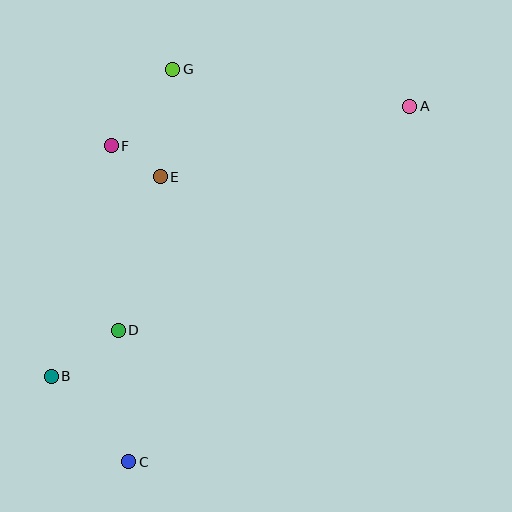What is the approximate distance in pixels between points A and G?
The distance between A and G is approximately 240 pixels.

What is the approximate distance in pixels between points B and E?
The distance between B and E is approximately 227 pixels.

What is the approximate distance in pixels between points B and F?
The distance between B and F is approximately 238 pixels.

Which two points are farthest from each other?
Points A and C are farthest from each other.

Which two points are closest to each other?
Points E and F are closest to each other.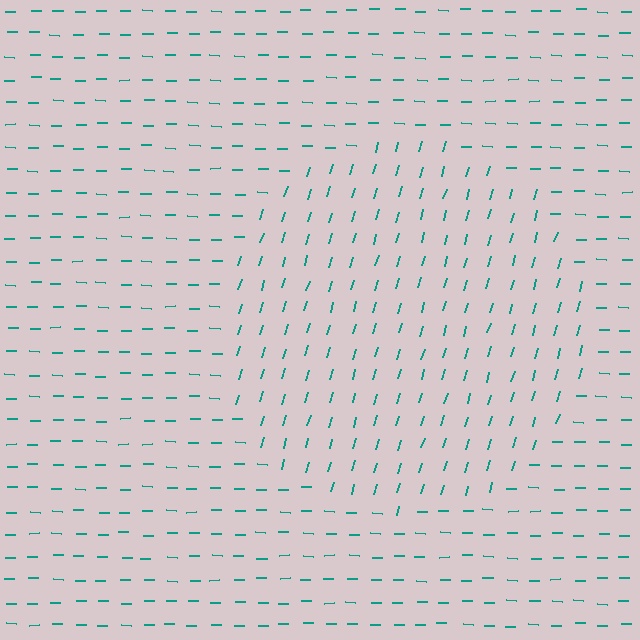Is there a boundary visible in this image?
Yes, there is a texture boundary formed by a change in line orientation.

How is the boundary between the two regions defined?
The boundary is defined purely by a change in line orientation (approximately 75 degrees difference). All lines are the same color and thickness.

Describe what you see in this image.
The image is filled with small teal line segments. A circle region in the image has lines oriented differently from the surrounding lines, creating a visible texture boundary.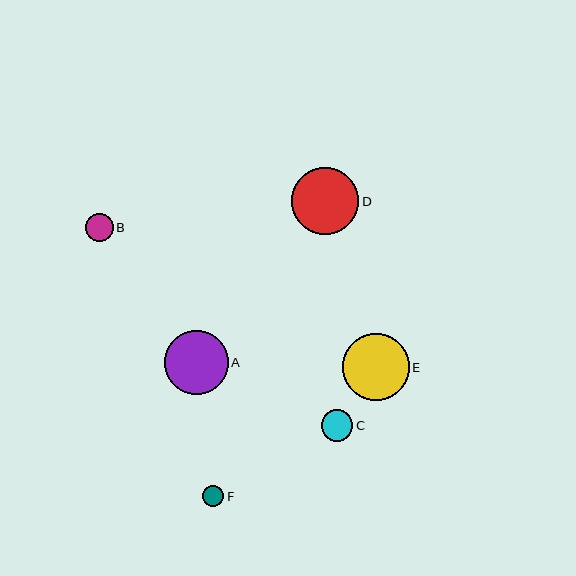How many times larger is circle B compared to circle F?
Circle B is approximately 1.3 times the size of circle F.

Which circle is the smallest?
Circle F is the smallest with a size of approximately 21 pixels.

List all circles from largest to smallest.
From largest to smallest: E, D, A, C, B, F.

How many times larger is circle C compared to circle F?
Circle C is approximately 1.5 times the size of circle F.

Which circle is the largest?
Circle E is the largest with a size of approximately 67 pixels.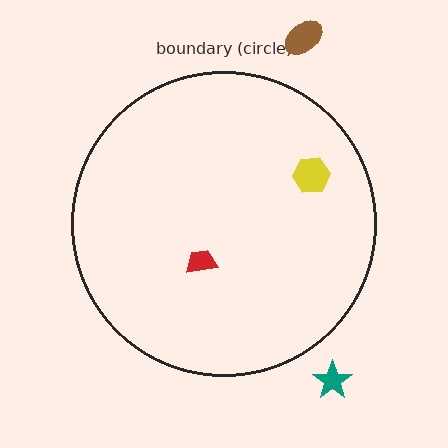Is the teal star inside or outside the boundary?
Outside.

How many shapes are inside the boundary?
2 inside, 2 outside.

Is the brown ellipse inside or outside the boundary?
Outside.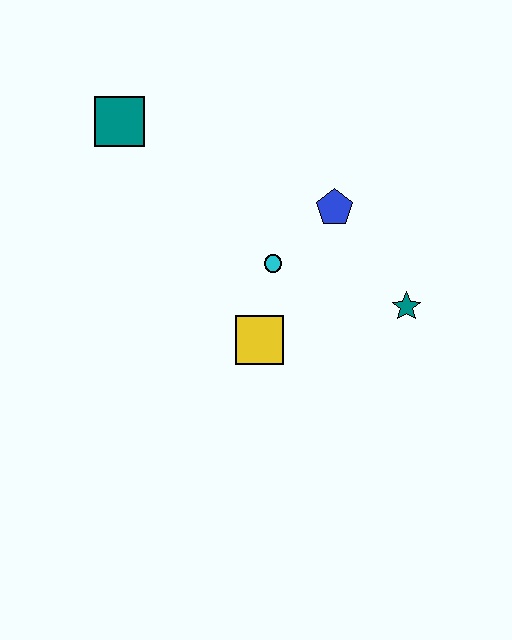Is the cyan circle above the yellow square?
Yes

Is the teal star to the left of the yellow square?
No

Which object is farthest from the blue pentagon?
The teal square is farthest from the blue pentagon.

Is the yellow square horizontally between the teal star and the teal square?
Yes